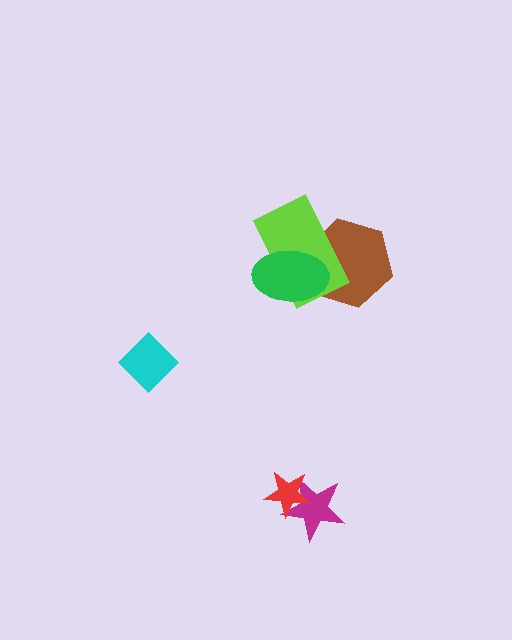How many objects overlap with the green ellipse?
2 objects overlap with the green ellipse.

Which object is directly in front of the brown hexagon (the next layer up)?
The lime rectangle is directly in front of the brown hexagon.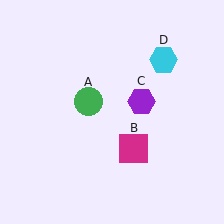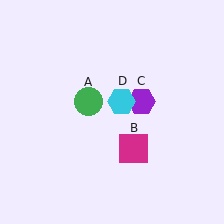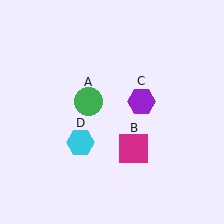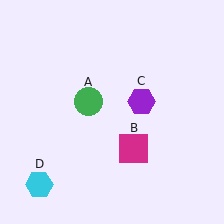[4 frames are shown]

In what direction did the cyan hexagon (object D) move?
The cyan hexagon (object D) moved down and to the left.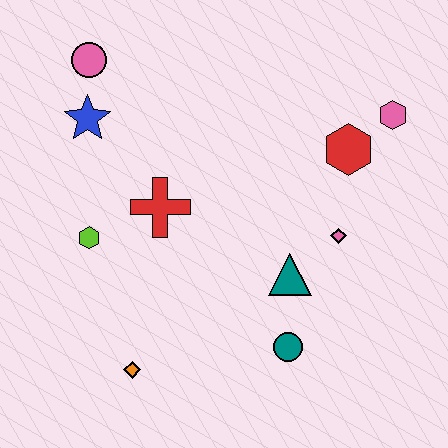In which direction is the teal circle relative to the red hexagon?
The teal circle is below the red hexagon.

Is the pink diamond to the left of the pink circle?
No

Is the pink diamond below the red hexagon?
Yes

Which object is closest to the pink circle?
The blue star is closest to the pink circle.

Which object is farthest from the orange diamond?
The pink hexagon is farthest from the orange diamond.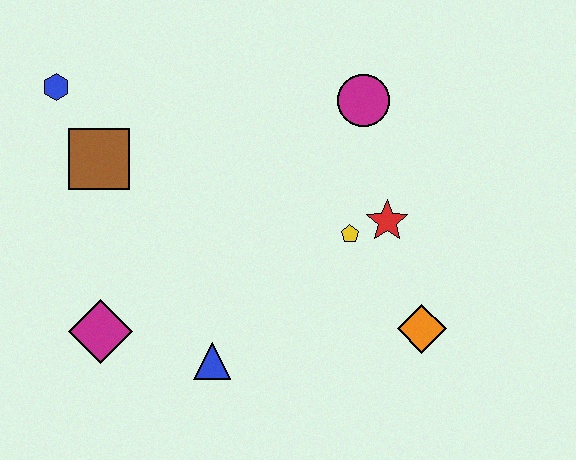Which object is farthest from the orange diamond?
The blue hexagon is farthest from the orange diamond.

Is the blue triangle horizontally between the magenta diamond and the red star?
Yes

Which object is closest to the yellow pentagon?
The red star is closest to the yellow pentagon.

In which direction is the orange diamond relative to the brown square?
The orange diamond is to the right of the brown square.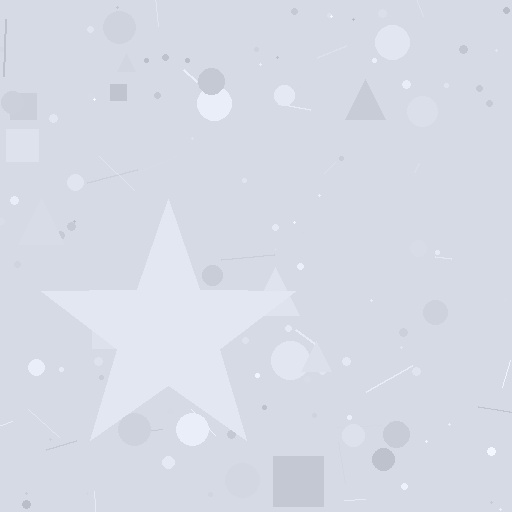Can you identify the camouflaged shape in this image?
The camouflaged shape is a star.